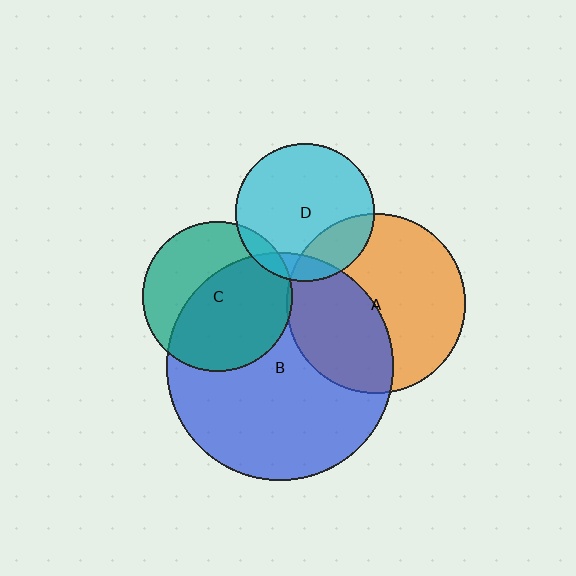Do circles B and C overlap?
Yes.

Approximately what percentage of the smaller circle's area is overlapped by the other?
Approximately 60%.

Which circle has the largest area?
Circle B (blue).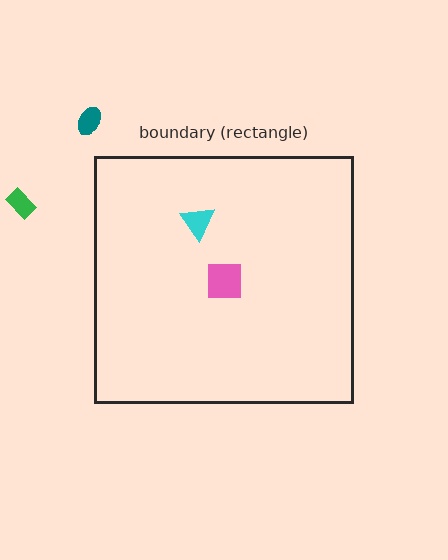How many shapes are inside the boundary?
2 inside, 2 outside.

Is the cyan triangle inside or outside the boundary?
Inside.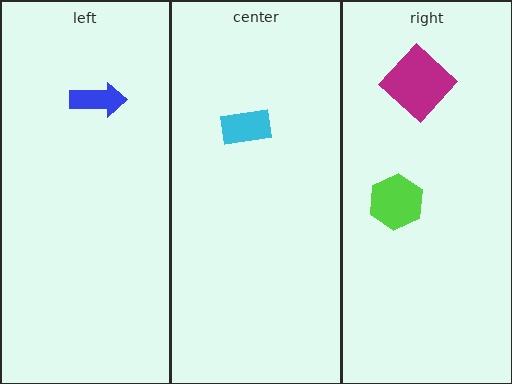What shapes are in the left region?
The blue arrow.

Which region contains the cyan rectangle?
The center region.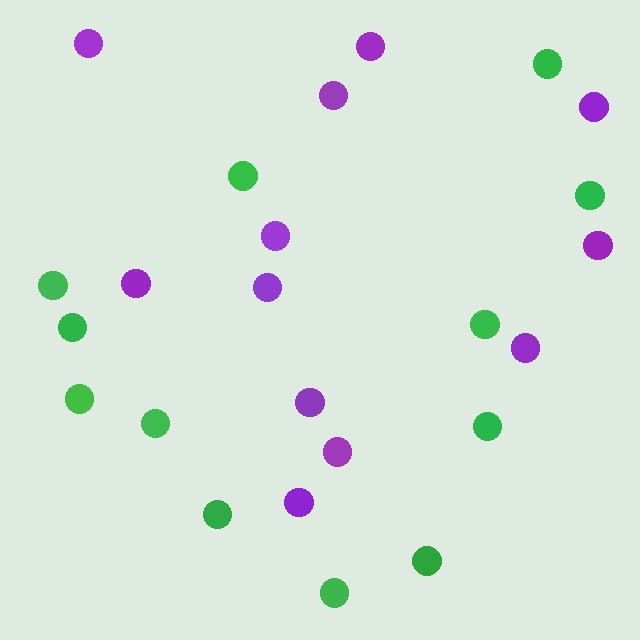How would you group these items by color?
There are 2 groups: one group of green circles (12) and one group of purple circles (12).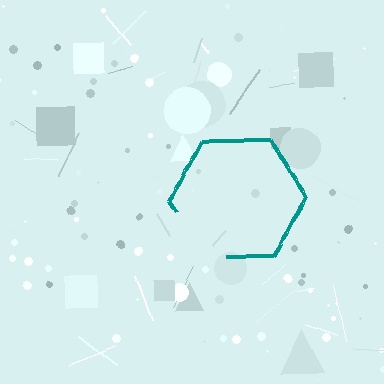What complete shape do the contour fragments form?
The contour fragments form a hexagon.